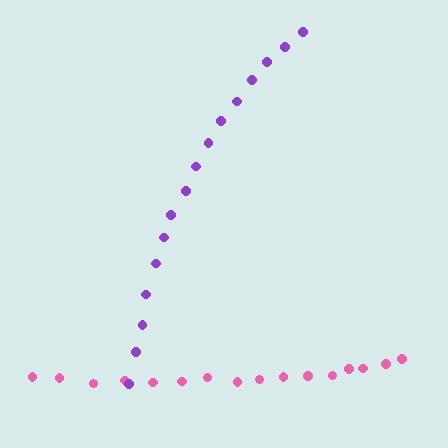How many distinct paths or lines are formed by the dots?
There are 2 distinct paths.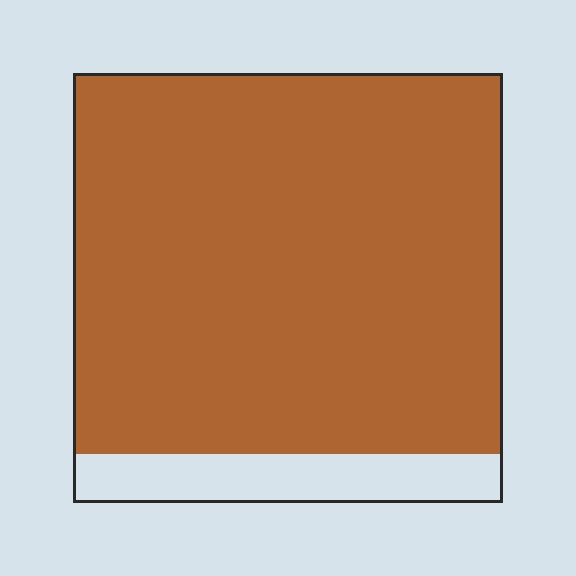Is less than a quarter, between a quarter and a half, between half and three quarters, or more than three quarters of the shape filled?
More than three quarters.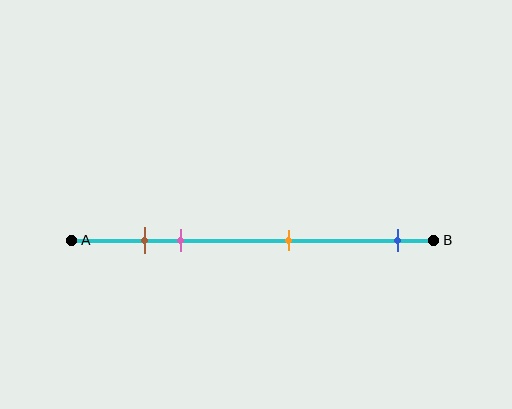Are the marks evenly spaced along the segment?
No, the marks are not evenly spaced.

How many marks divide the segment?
There are 4 marks dividing the segment.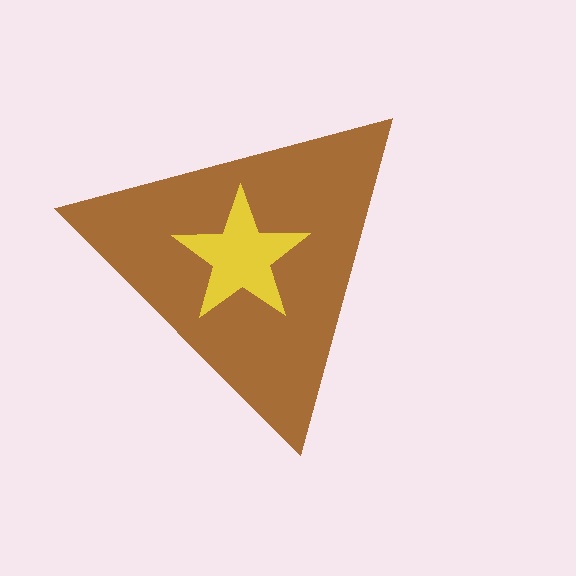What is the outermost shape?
The brown triangle.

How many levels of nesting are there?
2.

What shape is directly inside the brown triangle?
The yellow star.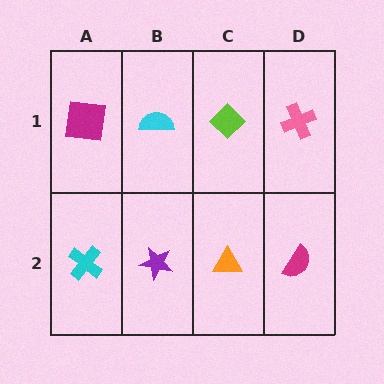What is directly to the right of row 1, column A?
A cyan semicircle.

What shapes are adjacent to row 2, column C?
A lime diamond (row 1, column C), a purple star (row 2, column B), a magenta semicircle (row 2, column D).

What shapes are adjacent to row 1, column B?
A purple star (row 2, column B), a magenta square (row 1, column A), a lime diamond (row 1, column C).